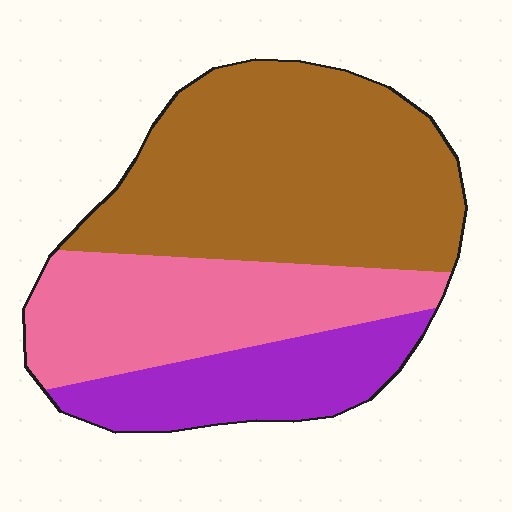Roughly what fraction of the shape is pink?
Pink takes up about one third (1/3) of the shape.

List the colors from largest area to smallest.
From largest to smallest: brown, pink, purple.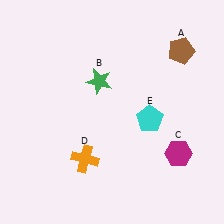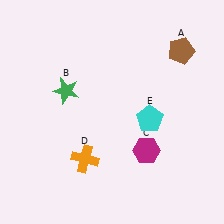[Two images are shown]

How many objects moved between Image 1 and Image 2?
2 objects moved between the two images.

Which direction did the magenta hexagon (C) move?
The magenta hexagon (C) moved left.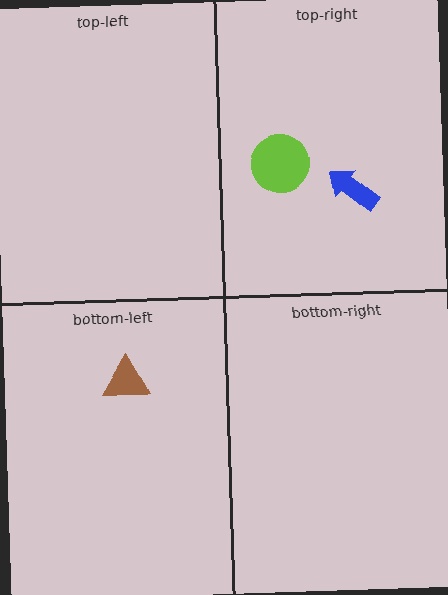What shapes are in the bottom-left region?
The brown triangle.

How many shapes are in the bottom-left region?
1.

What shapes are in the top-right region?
The lime circle, the blue arrow.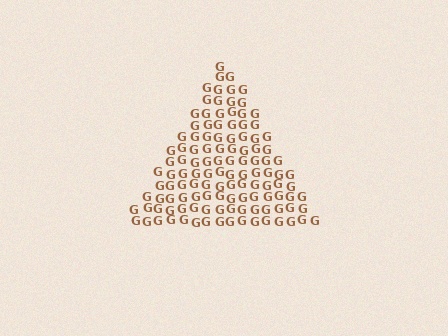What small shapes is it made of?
It is made of small letter G's.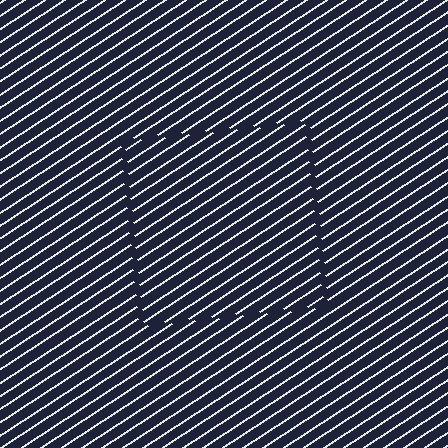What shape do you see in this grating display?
An illusory square. The interior of the shape contains the same grating, shifted by half a period — the contour is defined by the phase discontinuity where line-ends from the inner and outer gratings abut.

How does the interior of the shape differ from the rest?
The interior of the shape contains the same grating, shifted by half a period — the contour is defined by the phase discontinuity where line-ends from the inner and outer gratings abut.